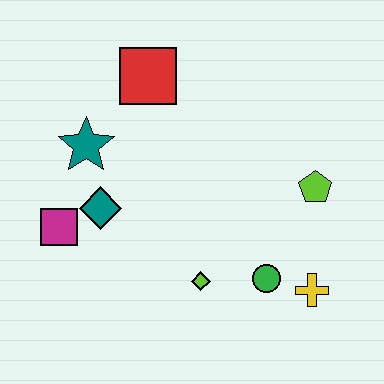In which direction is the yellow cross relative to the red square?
The yellow cross is below the red square.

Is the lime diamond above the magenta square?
No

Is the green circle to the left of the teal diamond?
No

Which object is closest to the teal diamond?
The magenta square is closest to the teal diamond.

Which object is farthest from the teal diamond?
The yellow cross is farthest from the teal diamond.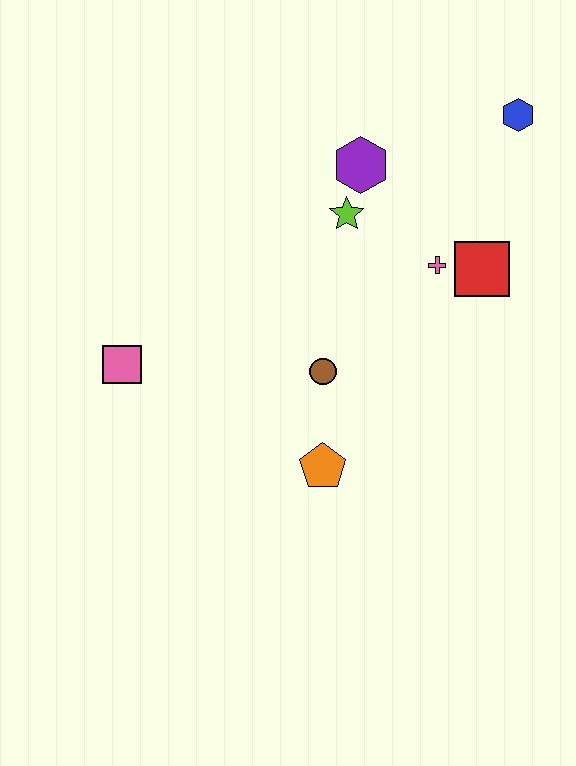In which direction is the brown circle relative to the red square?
The brown circle is to the left of the red square.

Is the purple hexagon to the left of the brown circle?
No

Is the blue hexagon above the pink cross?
Yes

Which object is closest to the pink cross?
The red square is closest to the pink cross.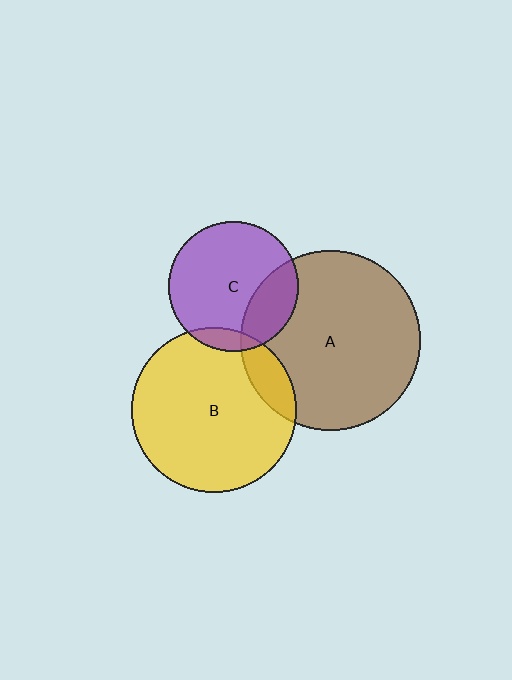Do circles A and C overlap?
Yes.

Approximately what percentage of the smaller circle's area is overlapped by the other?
Approximately 25%.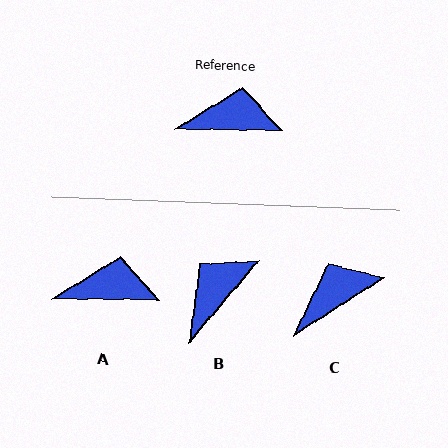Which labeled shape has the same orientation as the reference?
A.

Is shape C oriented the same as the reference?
No, it is off by about 33 degrees.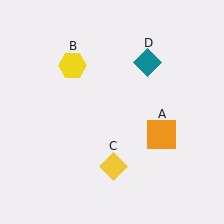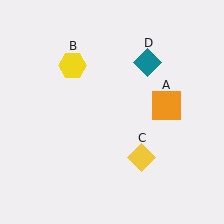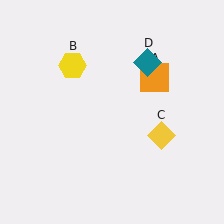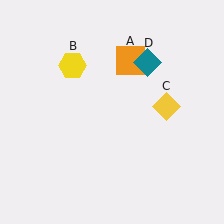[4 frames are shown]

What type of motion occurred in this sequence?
The orange square (object A), yellow diamond (object C) rotated counterclockwise around the center of the scene.